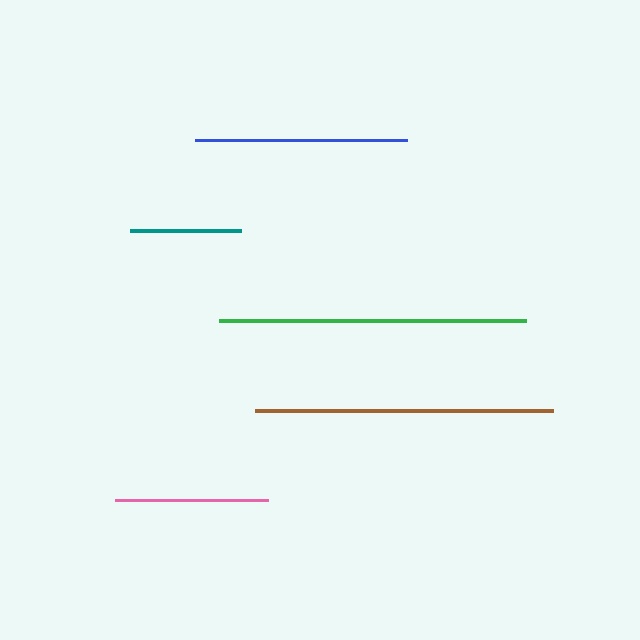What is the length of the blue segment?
The blue segment is approximately 212 pixels long.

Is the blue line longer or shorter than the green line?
The green line is longer than the blue line.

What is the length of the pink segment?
The pink segment is approximately 153 pixels long.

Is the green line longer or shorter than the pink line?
The green line is longer than the pink line.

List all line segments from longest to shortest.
From longest to shortest: green, brown, blue, pink, teal.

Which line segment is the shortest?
The teal line is the shortest at approximately 111 pixels.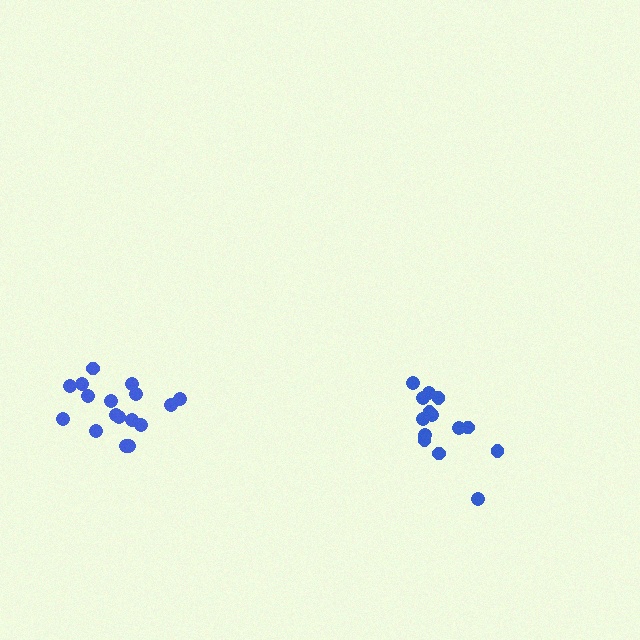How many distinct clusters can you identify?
There are 2 distinct clusters.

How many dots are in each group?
Group 1: 17 dots, Group 2: 14 dots (31 total).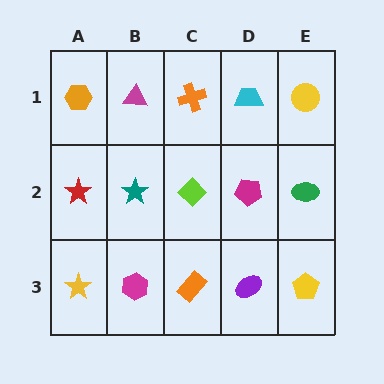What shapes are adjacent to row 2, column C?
An orange cross (row 1, column C), an orange rectangle (row 3, column C), a teal star (row 2, column B), a magenta pentagon (row 2, column D).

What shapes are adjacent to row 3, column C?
A lime diamond (row 2, column C), a magenta hexagon (row 3, column B), a purple ellipse (row 3, column D).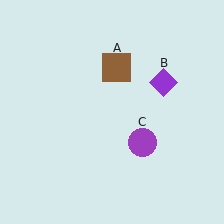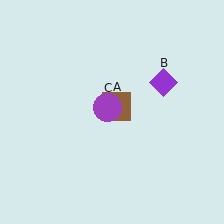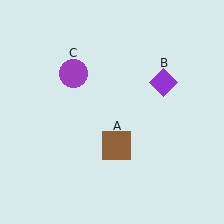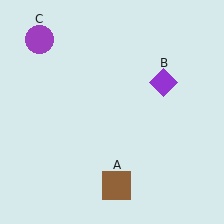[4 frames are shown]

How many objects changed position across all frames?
2 objects changed position: brown square (object A), purple circle (object C).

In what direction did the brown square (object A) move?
The brown square (object A) moved down.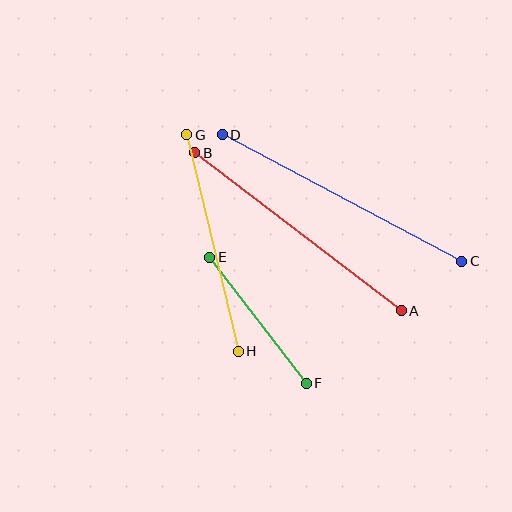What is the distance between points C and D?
The distance is approximately 271 pixels.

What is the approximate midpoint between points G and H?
The midpoint is at approximately (212, 243) pixels.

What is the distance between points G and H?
The distance is approximately 223 pixels.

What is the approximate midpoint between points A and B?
The midpoint is at approximately (298, 232) pixels.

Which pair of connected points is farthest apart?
Points C and D are farthest apart.